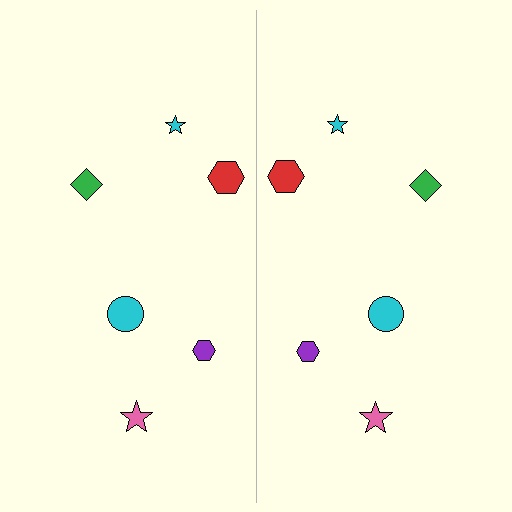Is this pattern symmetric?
Yes, this pattern has bilateral (reflection) symmetry.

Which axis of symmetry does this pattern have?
The pattern has a vertical axis of symmetry running through the center of the image.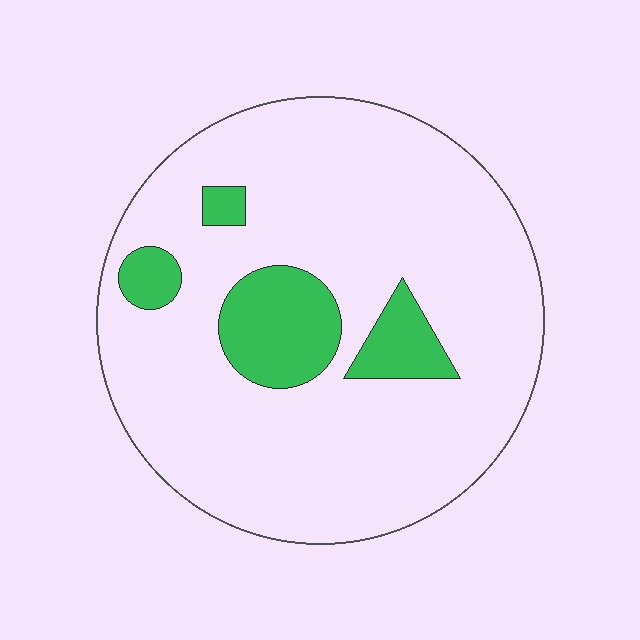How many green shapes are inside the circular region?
4.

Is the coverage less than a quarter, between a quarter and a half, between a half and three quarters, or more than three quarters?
Less than a quarter.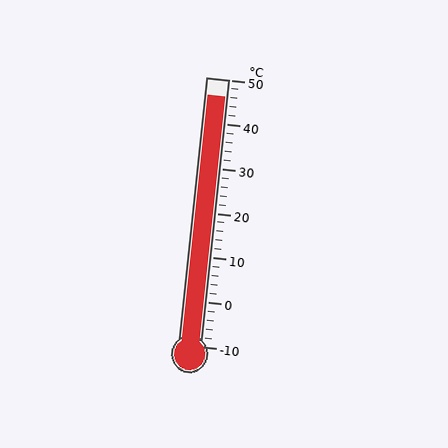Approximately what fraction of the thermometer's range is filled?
The thermometer is filled to approximately 95% of its range.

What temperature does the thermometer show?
The thermometer shows approximately 46°C.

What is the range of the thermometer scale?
The thermometer scale ranges from -10°C to 50°C.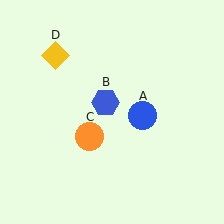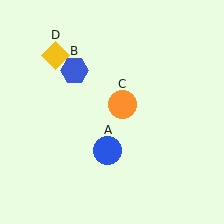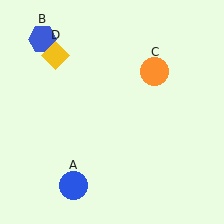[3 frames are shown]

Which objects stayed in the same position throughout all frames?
Yellow diamond (object D) remained stationary.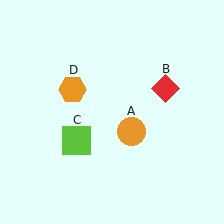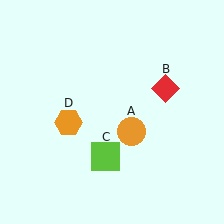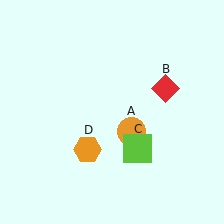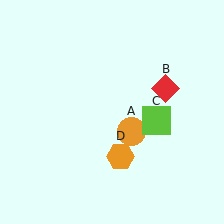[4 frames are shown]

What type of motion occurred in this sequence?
The lime square (object C), orange hexagon (object D) rotated counterclockwise around the center of the scene.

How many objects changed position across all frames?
2 objects changed position: lime square (object C), orange hexagon (object D).